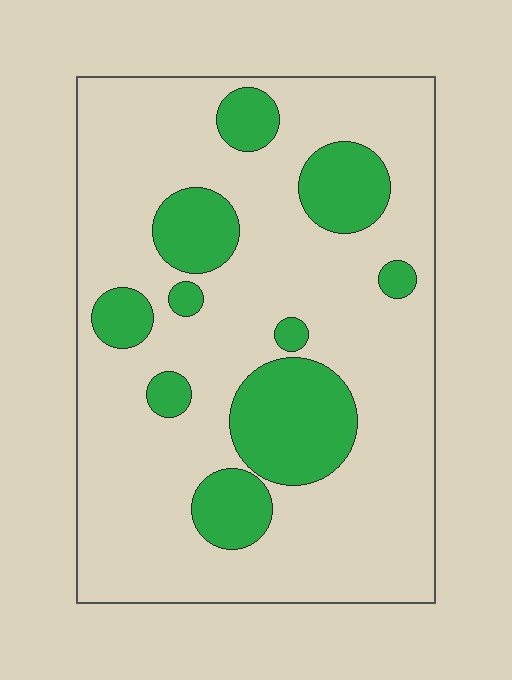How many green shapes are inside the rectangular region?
10.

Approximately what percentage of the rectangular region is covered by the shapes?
Approximately 20%.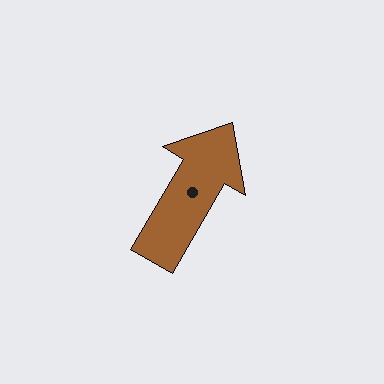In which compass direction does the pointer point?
Northeast.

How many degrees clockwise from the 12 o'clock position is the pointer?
Approximately 30 degrees.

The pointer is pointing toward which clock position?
Roughly 1 o'clock.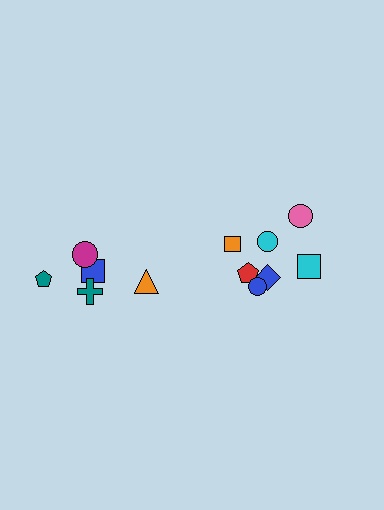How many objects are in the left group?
There are 5 objects.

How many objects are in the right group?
There are 7 objects.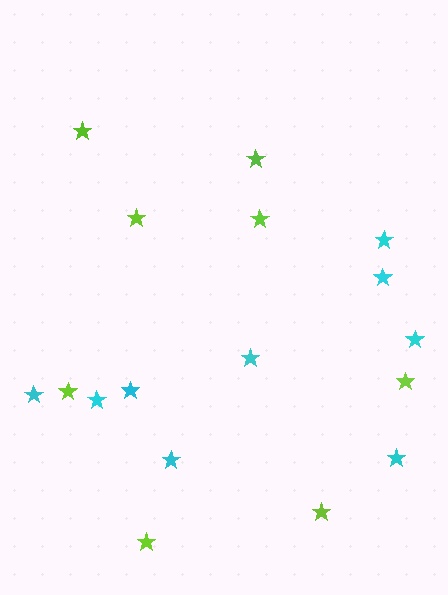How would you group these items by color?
There are 2 groups: one group of lime stars (8) and one group of cyan stars (9).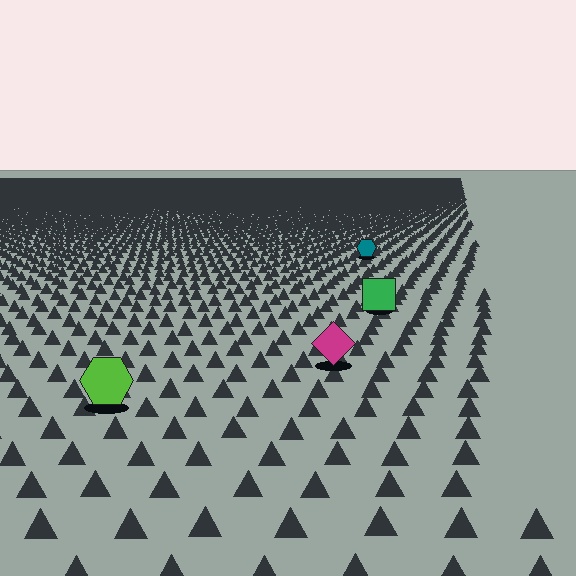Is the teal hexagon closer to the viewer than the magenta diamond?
No. The magenta diamond is closer — you can tell from the texture gradient: the ground texture is coarser near it.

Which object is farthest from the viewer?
The teal hexagon is farthest from the viewer. It appears smaller and the ground texture around it is denser.